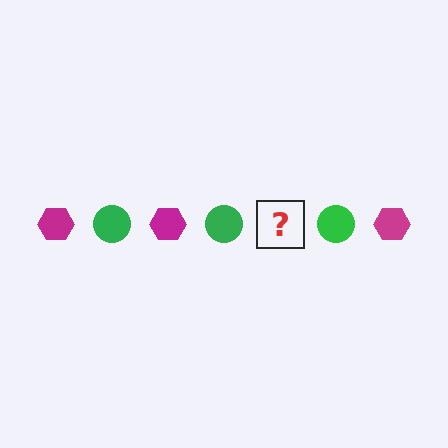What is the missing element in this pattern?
The missing element is a magenta hexagon.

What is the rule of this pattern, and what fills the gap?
The rule is that the pattern alternates between magenta hexagon and green circle. The gap should be filled with a magenta hexagon.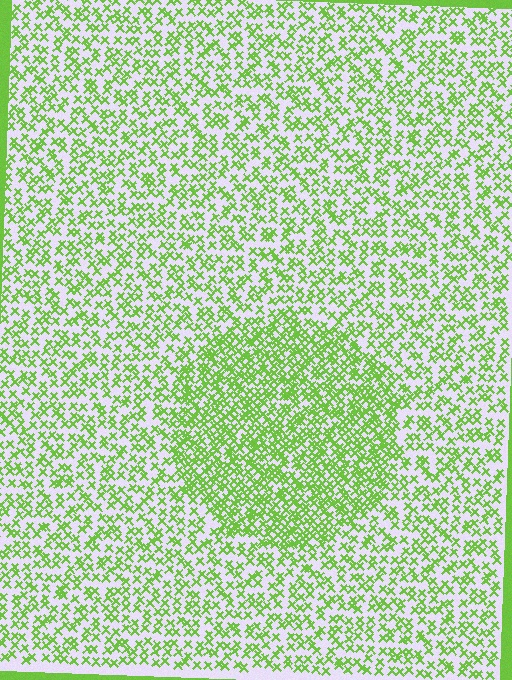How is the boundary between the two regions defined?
The boundary is defined by a change in element density (approximately 1.8x ratio). All elements are the same color, size, and shape.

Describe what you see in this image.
The image contains small lime elements arranged at two different densities. A circle-shaped region is visible where the elements are more densely packed than the surrounding area.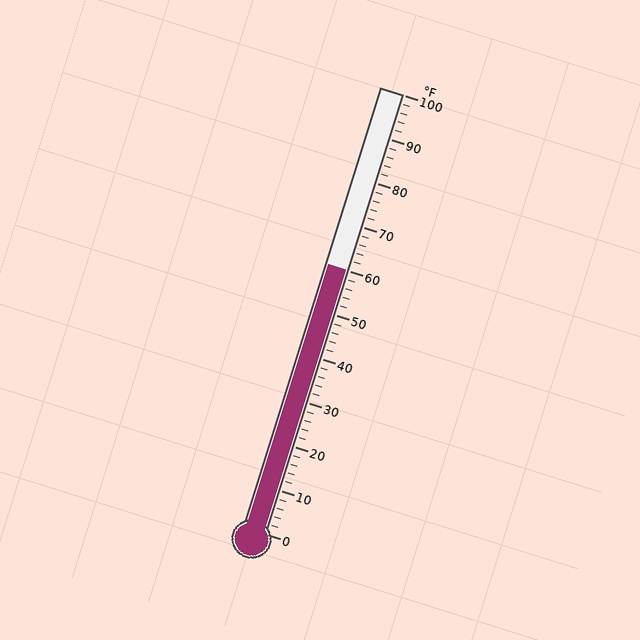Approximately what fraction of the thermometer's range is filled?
The thermometer is filled to approximately 60% of its range.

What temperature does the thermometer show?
The thermometer shows approximately 60°F.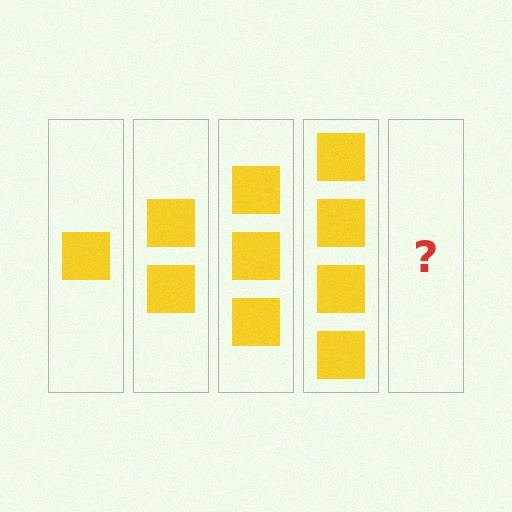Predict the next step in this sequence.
The next step is 5 squares.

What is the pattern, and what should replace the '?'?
The pattern is that each step adds one more square. The '?' should be 5 squares.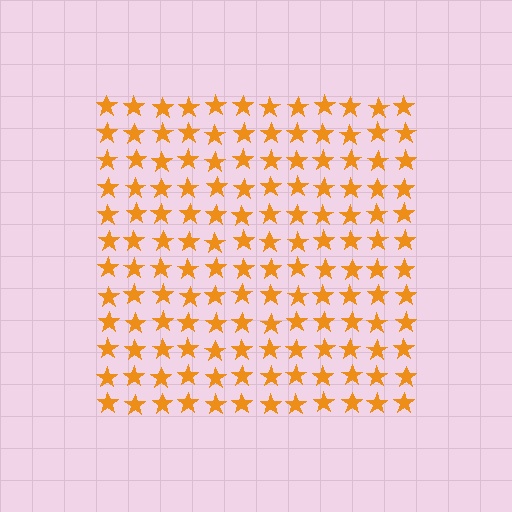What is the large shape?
The large shape is a square.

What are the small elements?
The small elements are stars.